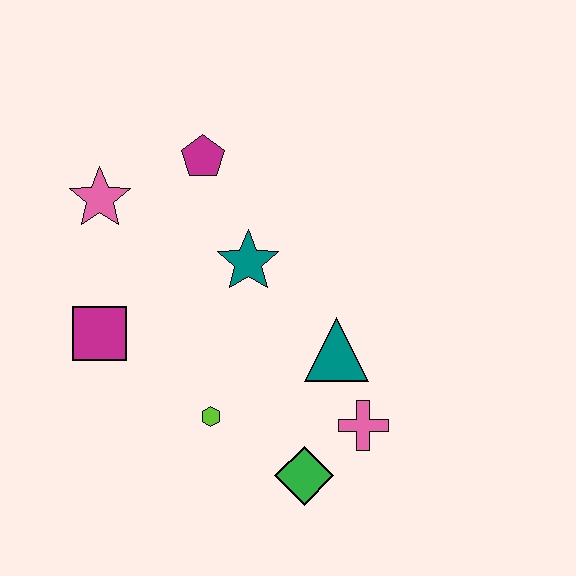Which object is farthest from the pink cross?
The pink star is farthest from the pink cross.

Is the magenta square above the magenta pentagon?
No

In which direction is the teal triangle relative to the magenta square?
The teal triangle is to the right of the magenta square.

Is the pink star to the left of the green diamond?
Yes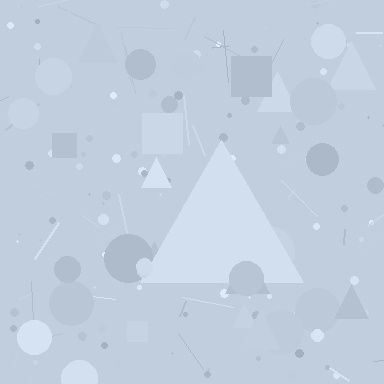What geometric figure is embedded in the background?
A triangle is embedded in the background.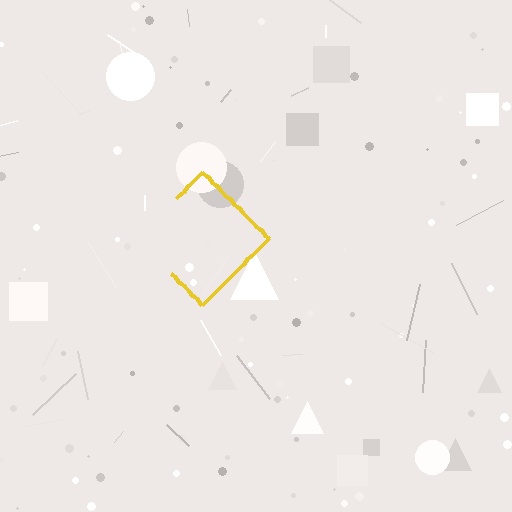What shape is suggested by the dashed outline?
The dashed outline suggests a diamond.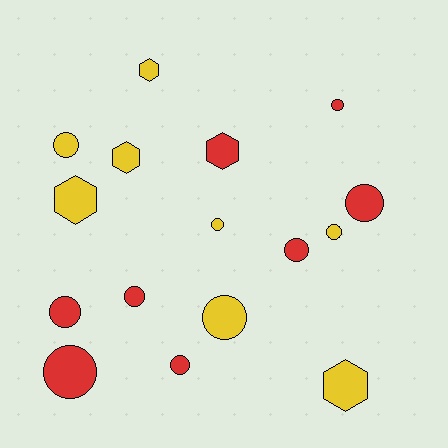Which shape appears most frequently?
Circle, with 11 objects.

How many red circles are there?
There are 7 red circles.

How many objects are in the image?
There are 16 objects.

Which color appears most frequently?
Yellow, with 8 objects.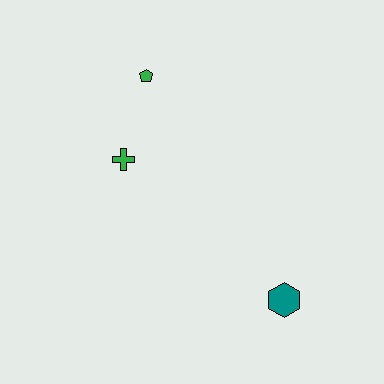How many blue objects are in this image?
There are no blue objects.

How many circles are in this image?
There are no circles.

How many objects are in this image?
There are 3 objects.